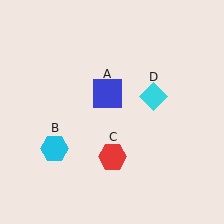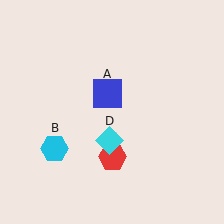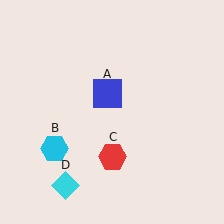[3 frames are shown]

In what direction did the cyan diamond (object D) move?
The cyan diamond (object D) moved down and to the left.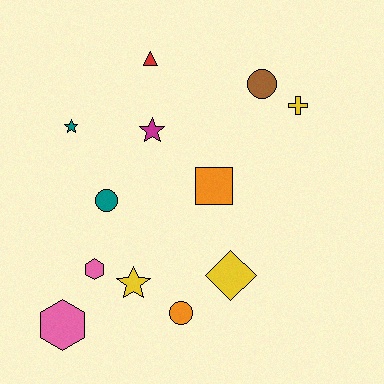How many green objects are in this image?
There are no green objects.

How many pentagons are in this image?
There are no pentagons.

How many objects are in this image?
There are 12 objects.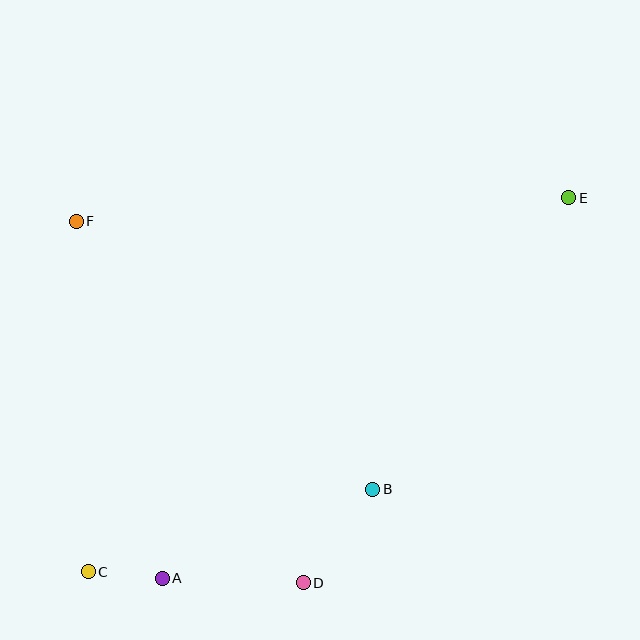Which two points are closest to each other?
Points A and C are closest to each other.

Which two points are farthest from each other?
Points C and E are farthest from each other.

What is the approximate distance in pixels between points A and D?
The distance between A and D is approximately 141 pixels.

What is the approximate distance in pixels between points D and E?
The distance between D and E is approximately 467 pixels.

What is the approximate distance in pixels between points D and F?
The distance between D and F is approximately 427 pixels.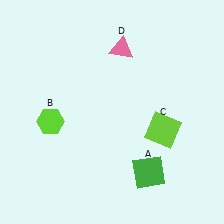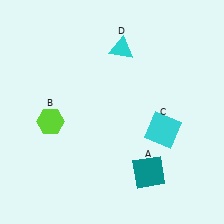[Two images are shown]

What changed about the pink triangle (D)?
In Image 1, D is pink. In Image 2, it changed to cyan.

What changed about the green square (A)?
In Image 1, A is green. In Image 2, it changed to teal.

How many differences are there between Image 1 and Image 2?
There are 3 differences between the two images.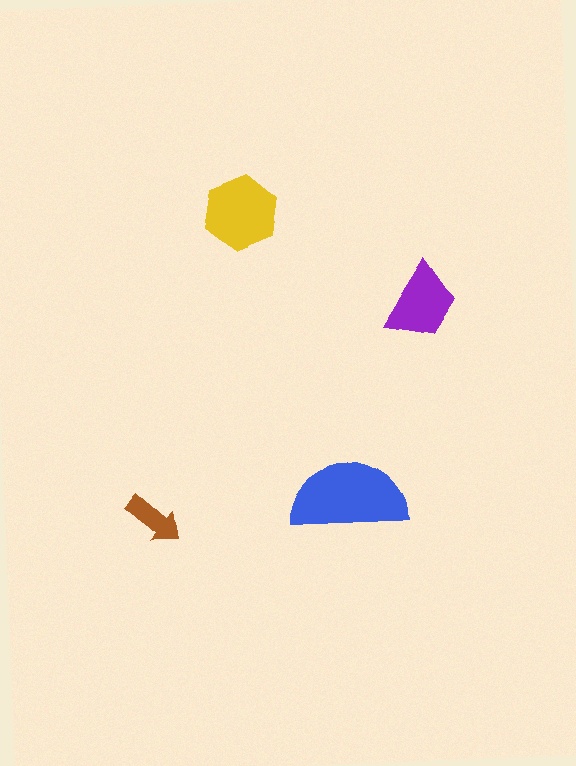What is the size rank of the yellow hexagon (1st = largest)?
2nd.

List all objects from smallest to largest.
The brown arrow, the purple trapezoid, the yellow hexagon, the blue semicircle.